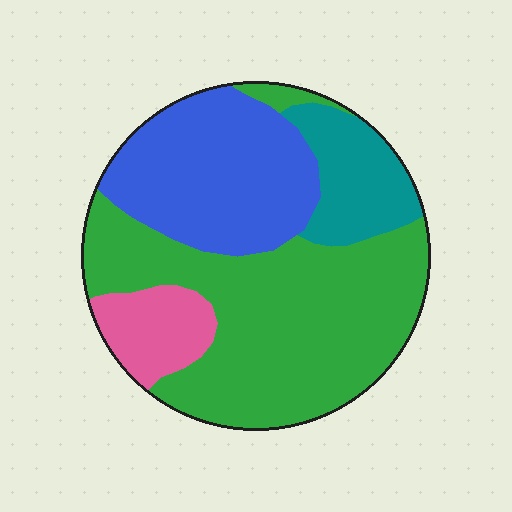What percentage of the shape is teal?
Teal covers roughly 15% of the shape.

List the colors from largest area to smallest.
From largest to smallest: green, blue, teal, pink.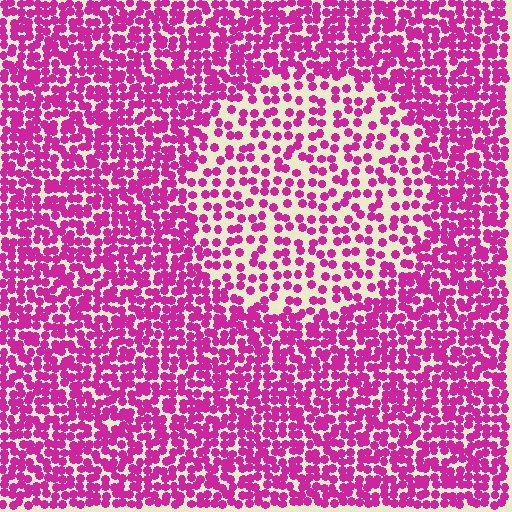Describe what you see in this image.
The image contains small magenta elements arranged at two different densities. A circle-shaped region is visible where the elements are less densely packed than the surrounding area.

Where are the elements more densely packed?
The elements are more densely packed outside the circle boundary.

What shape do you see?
I see a circle.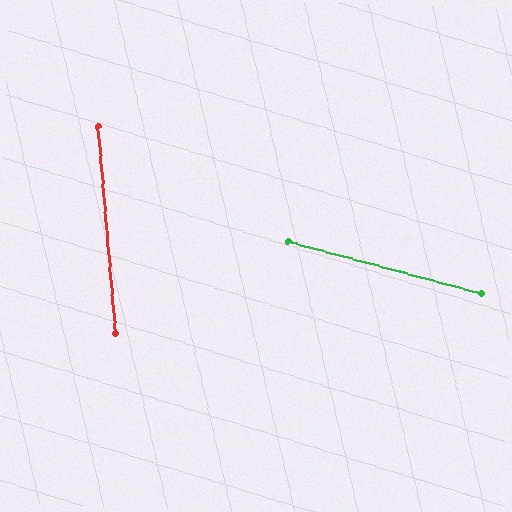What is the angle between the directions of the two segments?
Approximately 70 degrees.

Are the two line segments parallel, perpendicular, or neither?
Neither parallel nor perpendicular — they differ by about 70°.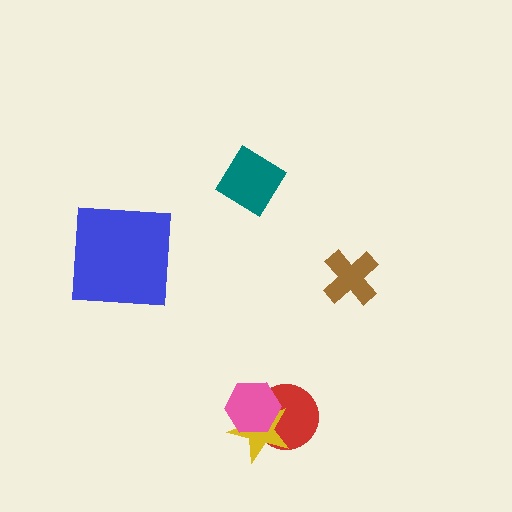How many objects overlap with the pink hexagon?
2 objects overlap with the pink hexagon.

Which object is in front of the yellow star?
The pink hexagon is in front of the yellow star.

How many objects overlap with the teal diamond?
0 objects overlap with the teal diamond.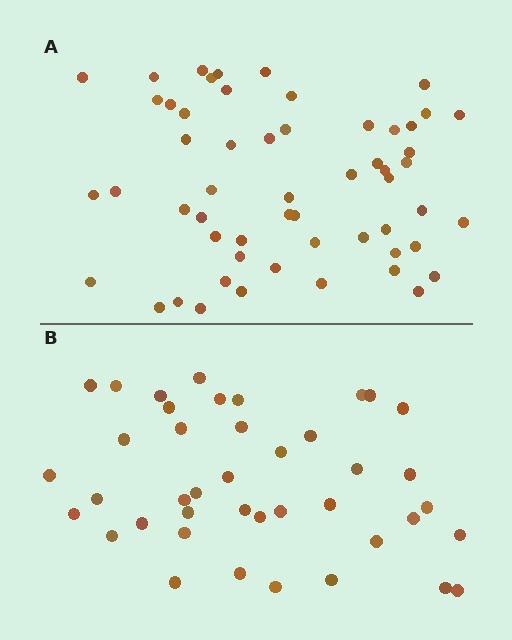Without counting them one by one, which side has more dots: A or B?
Region A (the top region) has more dots.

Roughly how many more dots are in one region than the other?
Region A has approximately 15 more dots than region B.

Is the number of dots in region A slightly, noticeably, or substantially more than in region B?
Region A has noticeably more, but not dramatically so. The ratio is roughly 1.4 to 1.